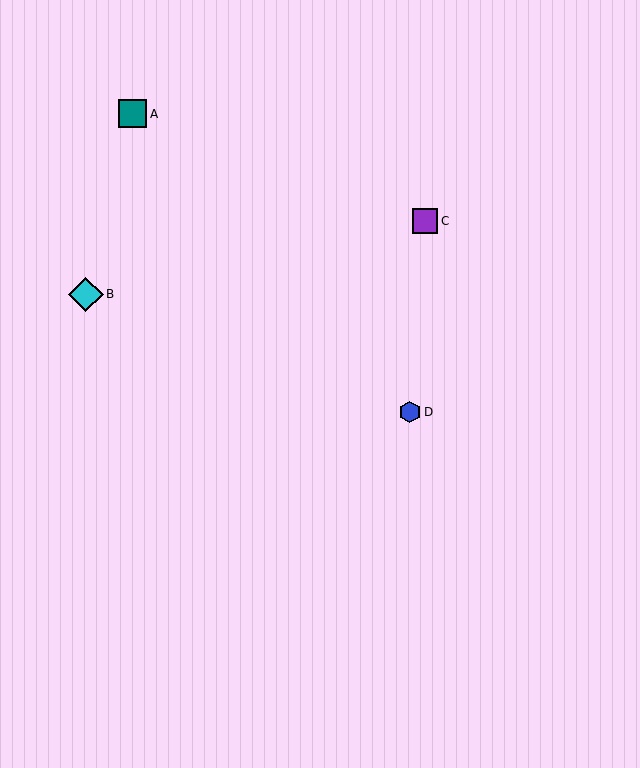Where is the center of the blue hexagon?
The center of the blue hexagon is at (410, 412).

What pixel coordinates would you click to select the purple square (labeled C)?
Click at (425, 221) to select the purple square C.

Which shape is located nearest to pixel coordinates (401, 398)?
The blue hexagon (labeled D) at (410, 412) is nearest to that location.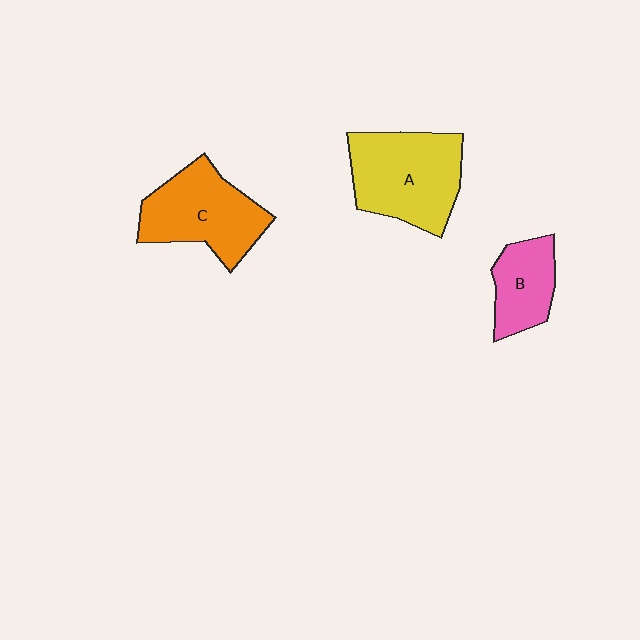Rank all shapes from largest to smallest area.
From largest to smallest: A (yellow), C (orange), B (pink).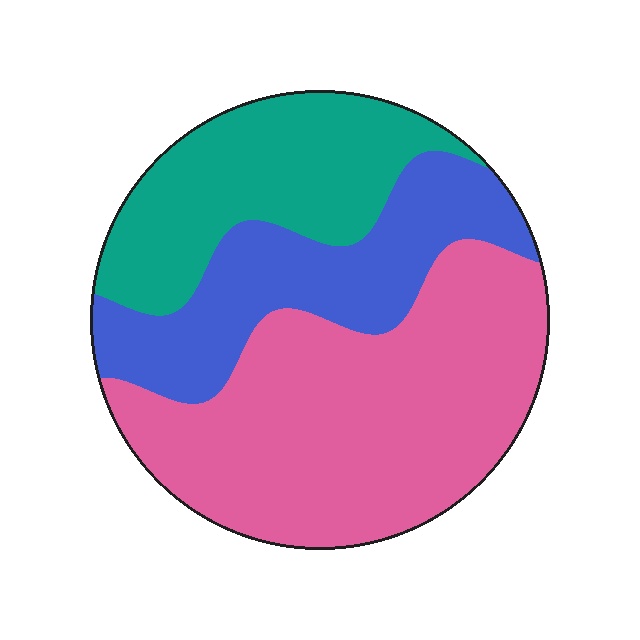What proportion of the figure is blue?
Blue takes up about one quarter (1/4) of the figure.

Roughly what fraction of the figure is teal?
Teal covers 26% of the figure.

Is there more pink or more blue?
Pink.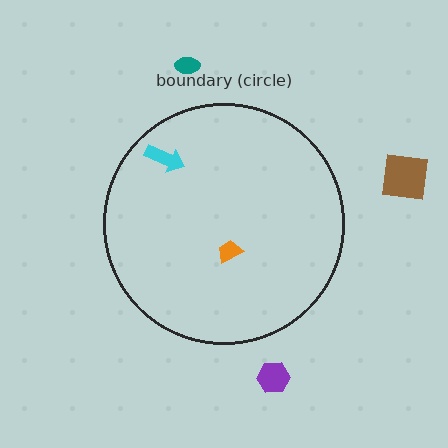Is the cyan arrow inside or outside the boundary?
Inside.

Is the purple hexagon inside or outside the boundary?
Outside.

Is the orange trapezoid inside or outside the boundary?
Inside.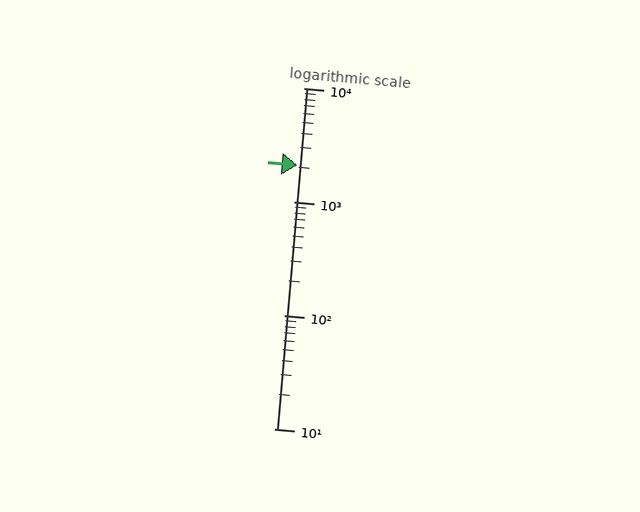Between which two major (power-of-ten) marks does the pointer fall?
The pointer is between 1000 and 10000.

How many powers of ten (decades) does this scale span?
The scale spans 3 decades, from 10 to 10000.